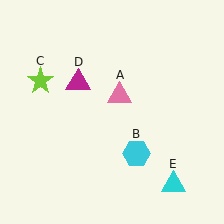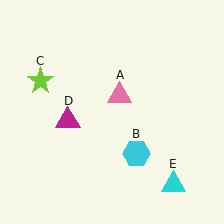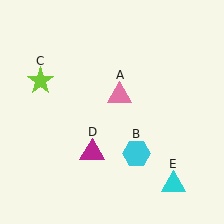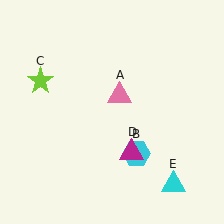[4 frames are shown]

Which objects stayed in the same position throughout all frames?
Pink triangle (object A) and cyan hexagon (object B) and lime star (object C) and cyan triangle (object E) remained stationary.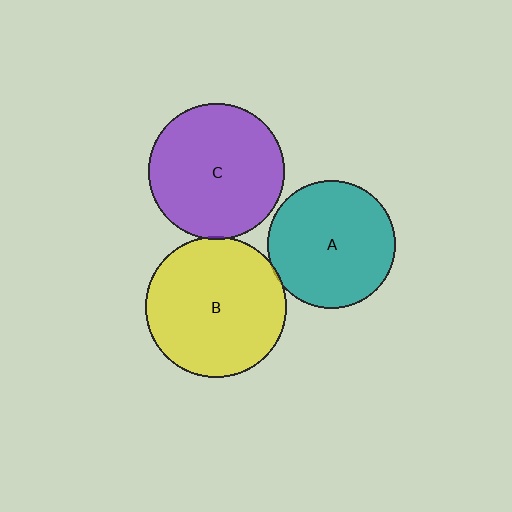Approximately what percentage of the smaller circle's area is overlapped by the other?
Approximately 5%.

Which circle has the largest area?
Circle B (yellow).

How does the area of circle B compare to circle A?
Approximately 1.2 times.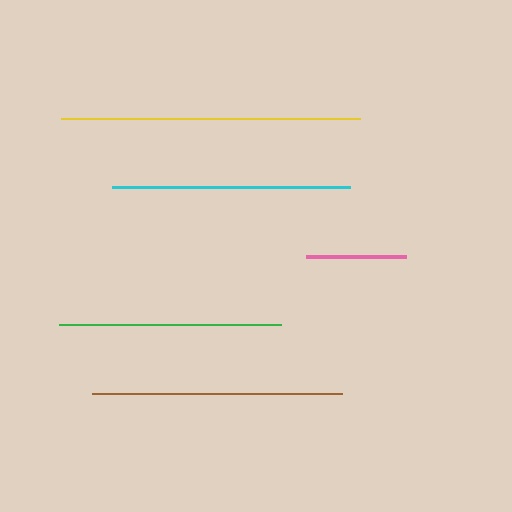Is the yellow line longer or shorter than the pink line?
The yellow line is longer than the pink line.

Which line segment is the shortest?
The pink line is the shortest at approximately 99 pixels.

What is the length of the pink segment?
The pink segment is approximately 99 pixels long.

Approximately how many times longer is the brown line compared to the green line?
The brown line is approximately 1.1 times the length of the green line.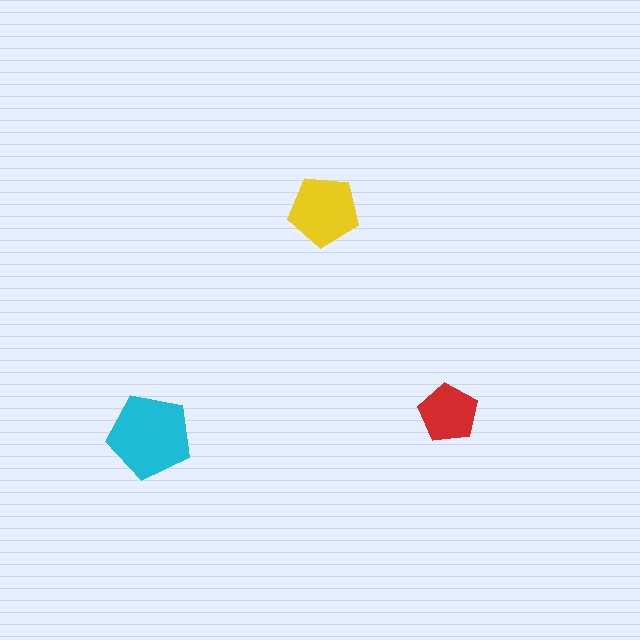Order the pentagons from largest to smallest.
the cyan one, the yellow one, the red one.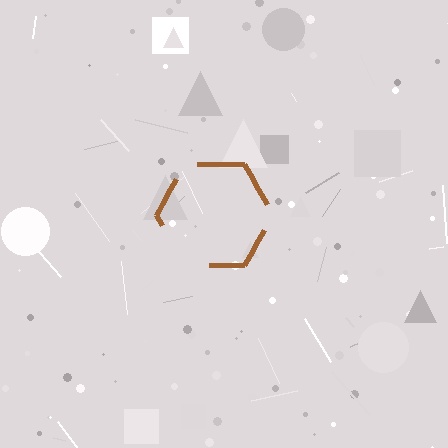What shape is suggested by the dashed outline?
The dashed outline suggests a hexagon.